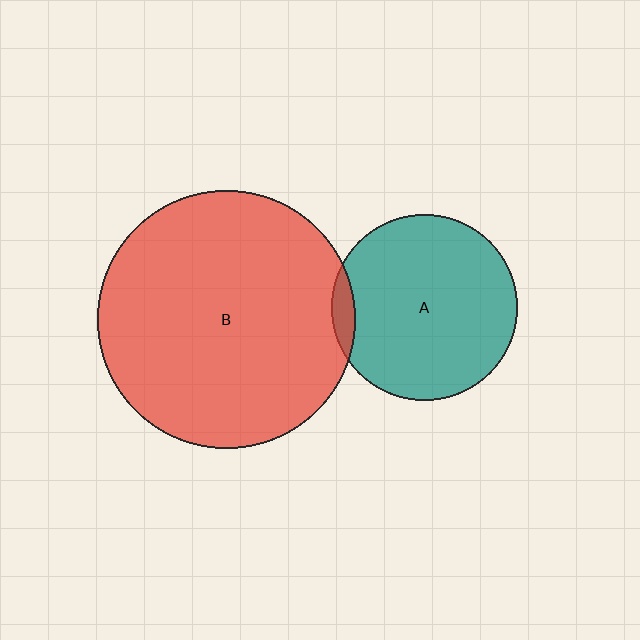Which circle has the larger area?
Circle B (red).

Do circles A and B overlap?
Yes.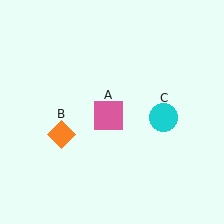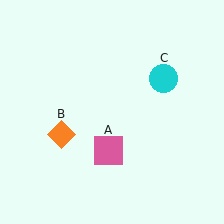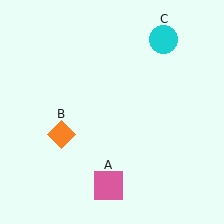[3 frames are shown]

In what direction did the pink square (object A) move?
The pink square (object A) moved down.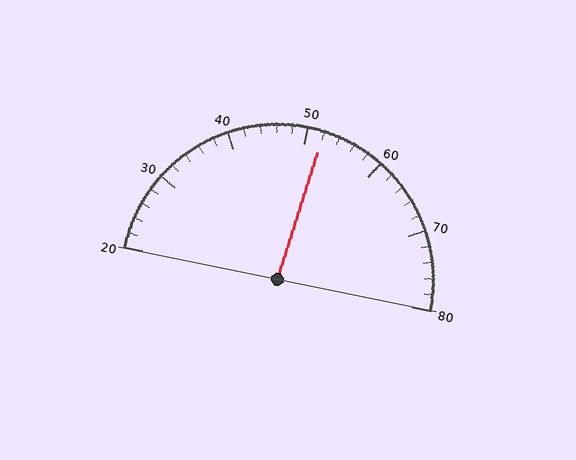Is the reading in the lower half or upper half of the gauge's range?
The reading is in the upper half of the range (20 to 80).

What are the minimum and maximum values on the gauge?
The gauge ranges from 20 to 80.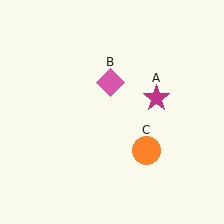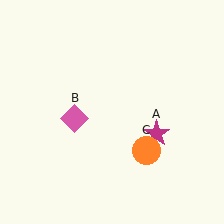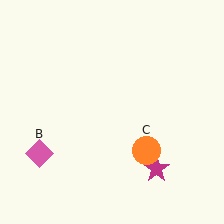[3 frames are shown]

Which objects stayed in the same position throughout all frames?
Orange circle (object C) remained stationary.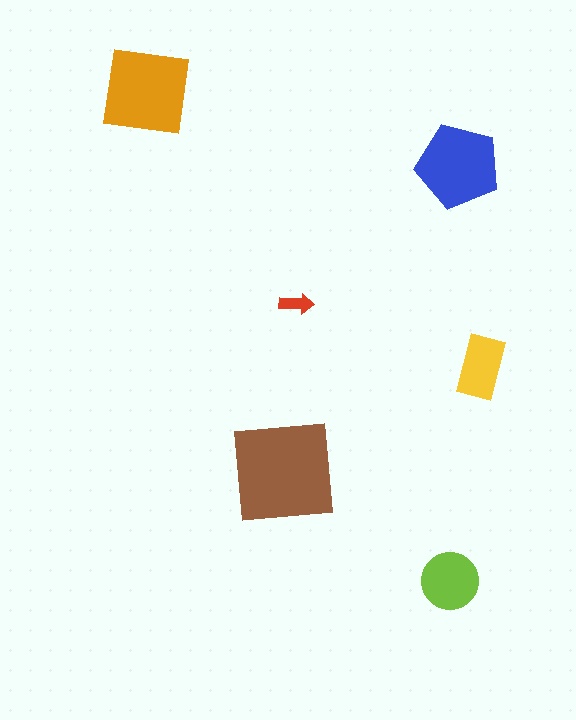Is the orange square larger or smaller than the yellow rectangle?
Larger.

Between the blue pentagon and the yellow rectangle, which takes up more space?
The blue pentagon.